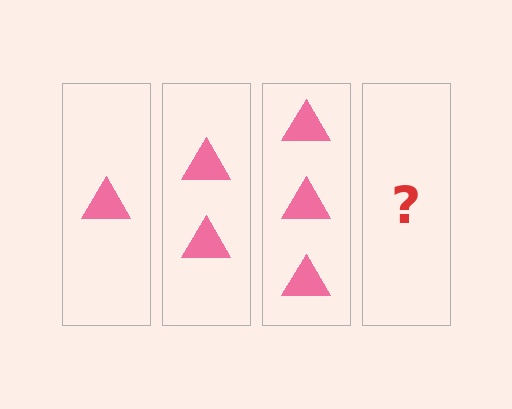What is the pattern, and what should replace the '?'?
The pattern is that each step adds one more triangle. The '?' should be 4 triangles.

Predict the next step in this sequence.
The next step is 4 triangles.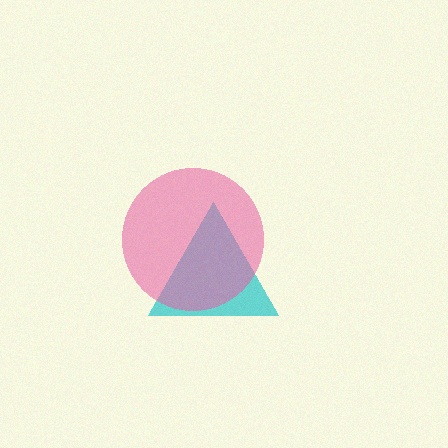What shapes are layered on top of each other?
The layered shapes are: a cyan triangle, a pink circle.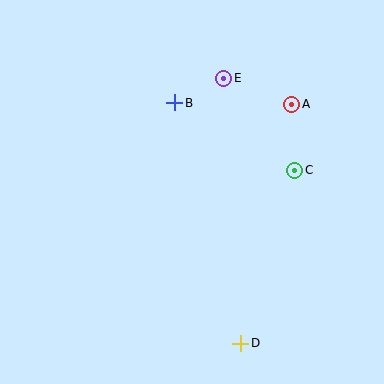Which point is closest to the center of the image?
Point B at (175, 103) is closest to the center.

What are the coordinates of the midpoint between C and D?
The midpoint between C and D is at (268, 257).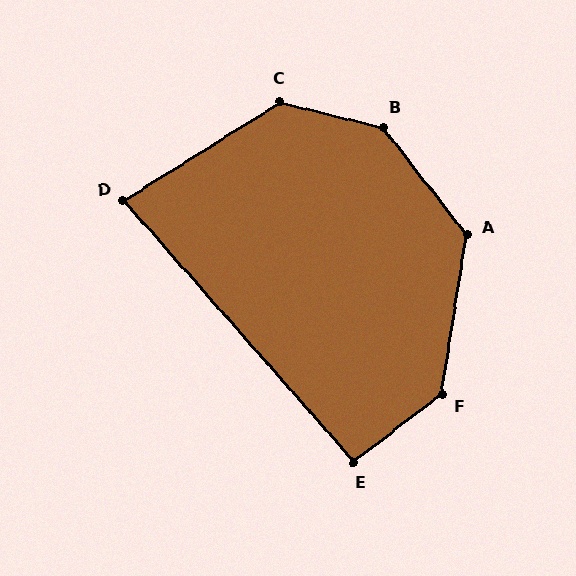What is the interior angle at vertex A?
Approximately 133 degrees (obtuse).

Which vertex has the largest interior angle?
B, at approximately 142 degrees.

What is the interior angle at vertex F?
Approximately 137 degrees (obtuse).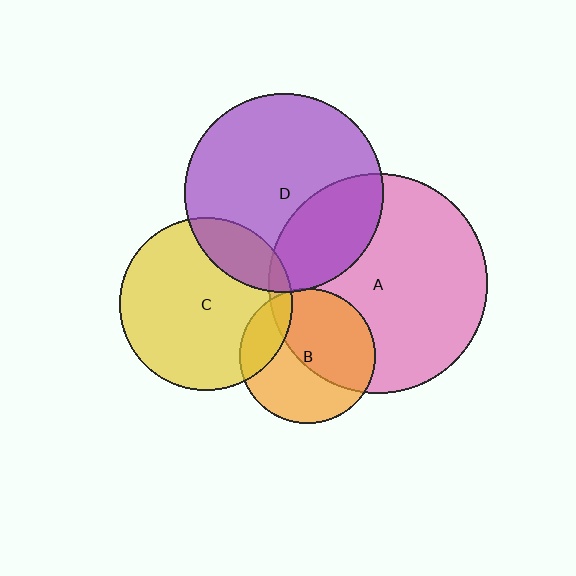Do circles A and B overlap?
Yes.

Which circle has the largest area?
Circle A (pink).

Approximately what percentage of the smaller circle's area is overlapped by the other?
Approximately 50%.